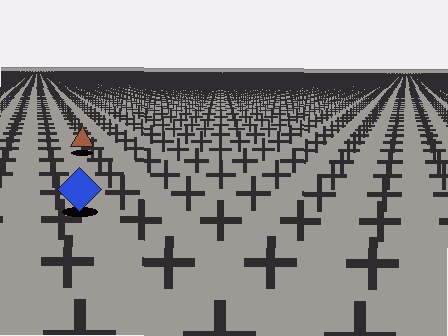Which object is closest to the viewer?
The blue diamond is closest. The texture marks near it are larger and more spread out.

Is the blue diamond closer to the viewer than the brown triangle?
Yes. The blue diamond is closer — you can tell from the texture gradient: the ground texture is coarser near it.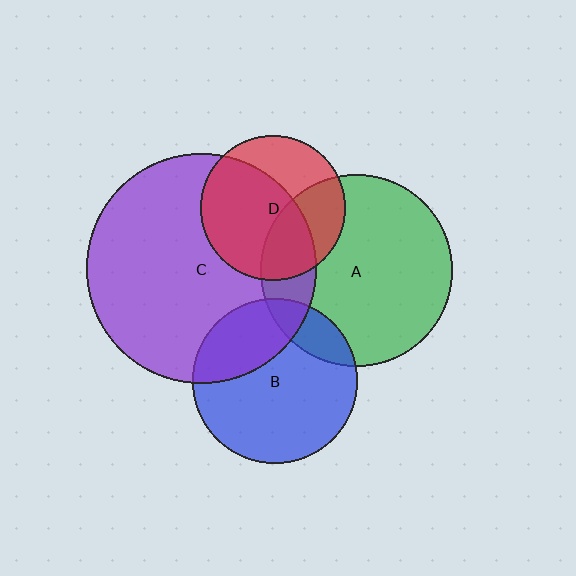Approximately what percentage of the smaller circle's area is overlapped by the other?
Approximately 30%.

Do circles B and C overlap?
Yes.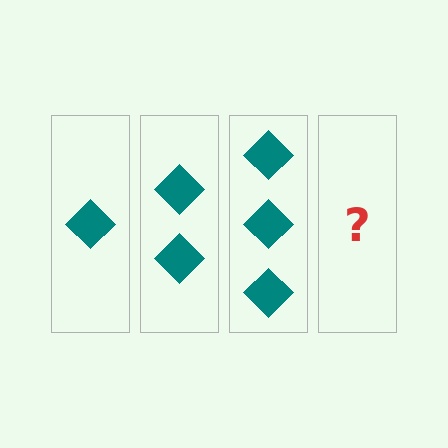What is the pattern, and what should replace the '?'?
The pattern is that each step adds one more diamond. The '?' should be 4 diamonds.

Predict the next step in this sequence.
The next step is 4 diamonds.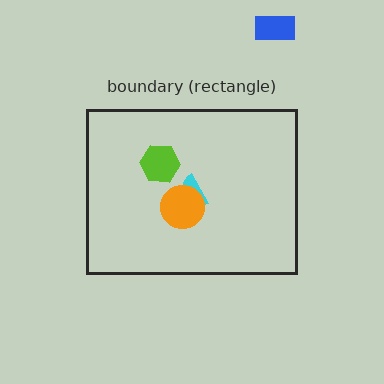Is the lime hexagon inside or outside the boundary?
Inside.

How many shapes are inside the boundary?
3 inside, 1 outside.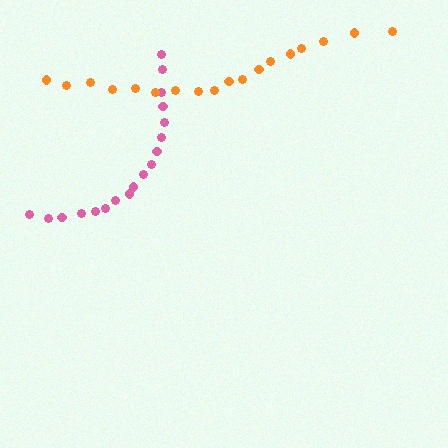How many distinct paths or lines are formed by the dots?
There are 2 distinct paths.